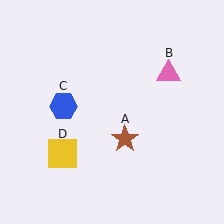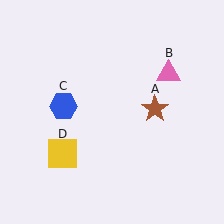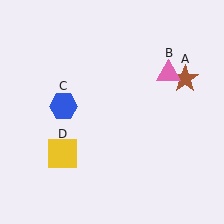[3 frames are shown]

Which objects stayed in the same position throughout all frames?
Pink triangle (object B) and blue hexagon (object C) and yellow square (object D) remained stationary.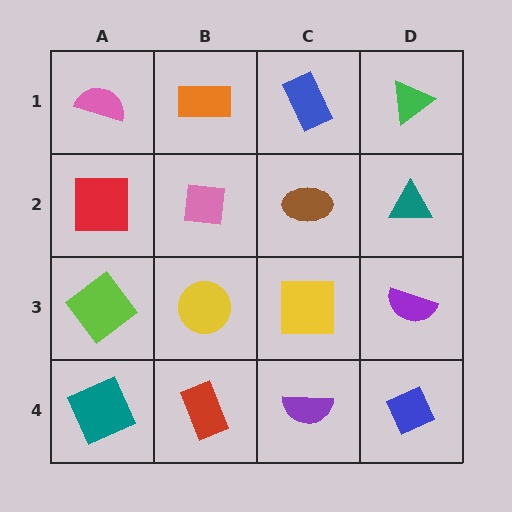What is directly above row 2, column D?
A green triangle.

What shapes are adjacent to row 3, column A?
A red square (row 2, column A), a teal square (row 4, column A), a yellow circle (row 3, column B).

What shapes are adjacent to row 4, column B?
A yellow circle (row 3, column B), a teal square (row 4, column A), a purple semicircle (row 4, column C).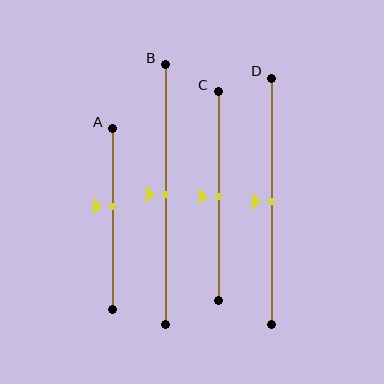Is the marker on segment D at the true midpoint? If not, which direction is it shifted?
Yes, the marker on segment D is at the true midpoint.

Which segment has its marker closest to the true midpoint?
Segment B has its marker closest to the true midpoint.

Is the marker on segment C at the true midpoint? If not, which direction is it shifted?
Yes, the marker on segment C is at the true midpoint.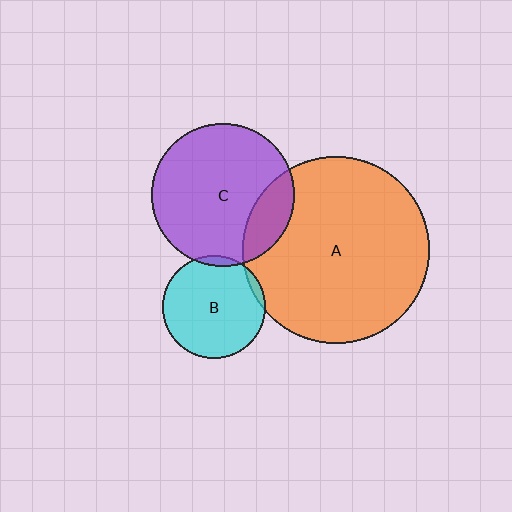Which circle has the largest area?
Circle A (orange).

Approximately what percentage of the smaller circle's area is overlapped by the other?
Approximately 5%.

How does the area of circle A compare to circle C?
Approximately 1.7 times.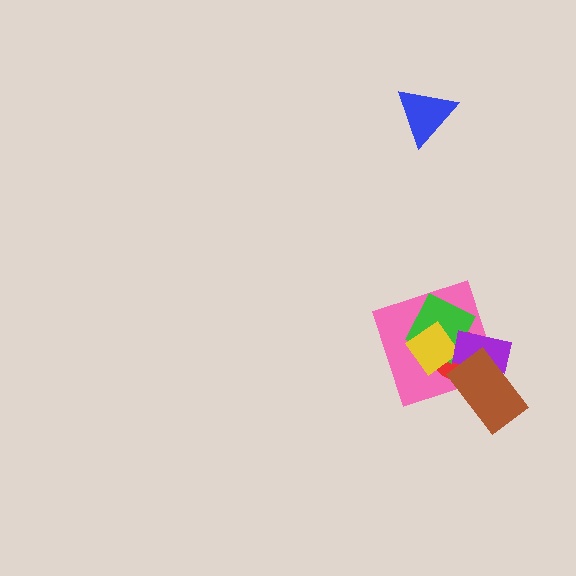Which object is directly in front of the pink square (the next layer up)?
The red circle is directly in front of the pink square.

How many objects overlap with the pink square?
5 objects overlap with the pink square.